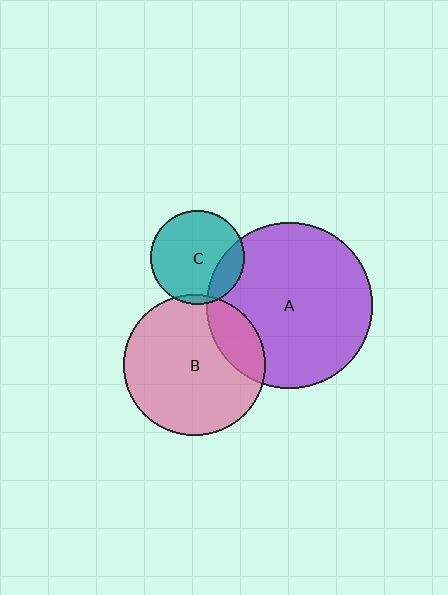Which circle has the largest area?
Circle A (purple).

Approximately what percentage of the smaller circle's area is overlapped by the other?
Approximately 20%.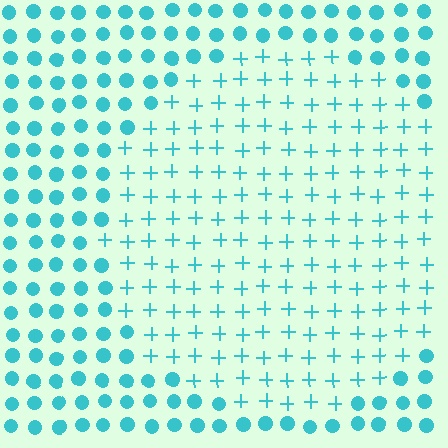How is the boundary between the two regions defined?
The boundary is defined by a change in element shape: plus signs inside vs. circles outside. All elements share the same color and spacing.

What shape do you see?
I see a circle.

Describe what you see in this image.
The image is filled with small cyan elements arranged in a uniform grid. A circle-shaped region contains plus signs, while the surrounding area contains circles. The boundary is defined purely by the change in element shape.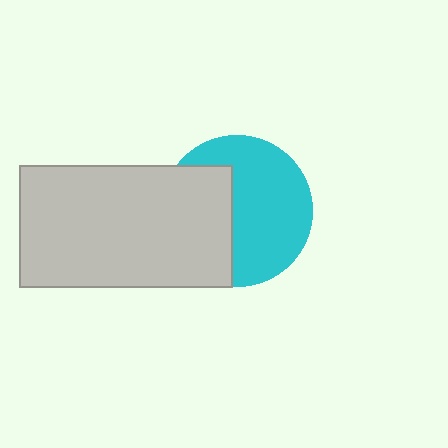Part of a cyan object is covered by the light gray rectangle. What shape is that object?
It is a circle.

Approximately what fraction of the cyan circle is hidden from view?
Roughly 40% of the cyan circle is hidden behind the light gray rectangle.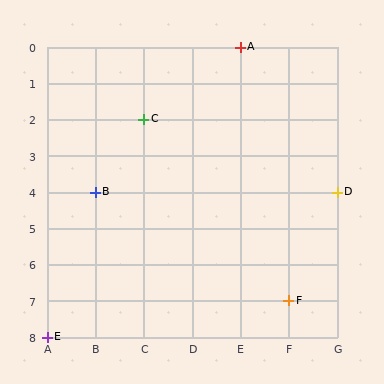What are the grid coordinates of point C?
Point C is at grid coordinates (C, 2).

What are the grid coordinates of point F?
Point F is at grid coordinates (F, 7).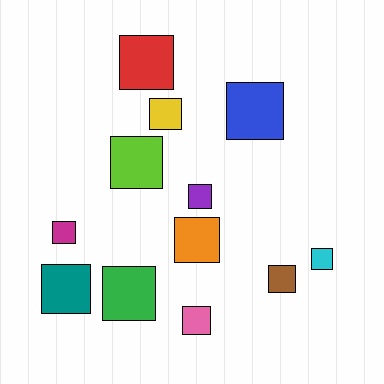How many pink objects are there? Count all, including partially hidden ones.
There is 1 pink object.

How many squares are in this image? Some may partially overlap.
There are 12 squares.